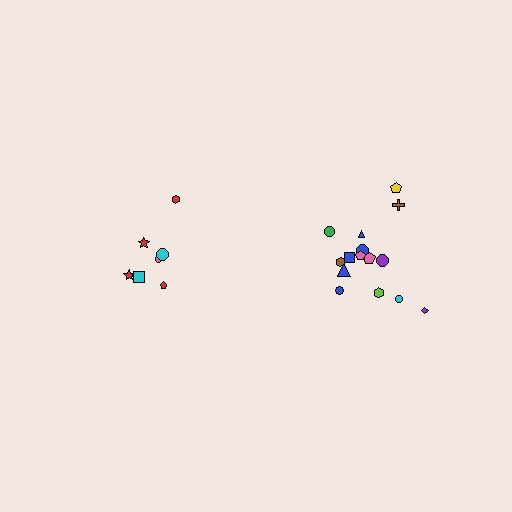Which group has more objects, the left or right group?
The right group.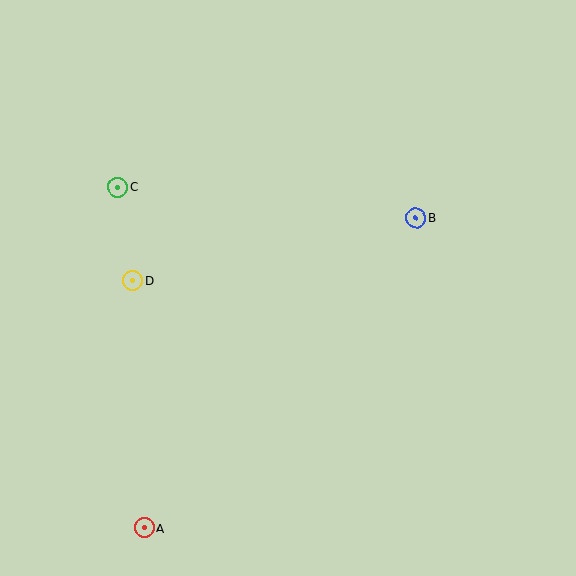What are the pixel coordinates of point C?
Point C is at (118, 187).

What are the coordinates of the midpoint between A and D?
The midpoint between A and D is at (139, 404).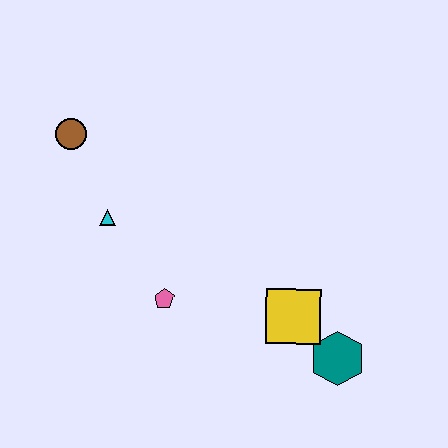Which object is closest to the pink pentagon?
The cyan triangle is closest to the pink pentagon.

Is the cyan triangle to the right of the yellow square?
No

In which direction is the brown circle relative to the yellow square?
The brown circle is to the left of the yellow square.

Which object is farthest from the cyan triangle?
The teal hexagon is farthest from the cyan triangle.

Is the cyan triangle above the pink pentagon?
Yes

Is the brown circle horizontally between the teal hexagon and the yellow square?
No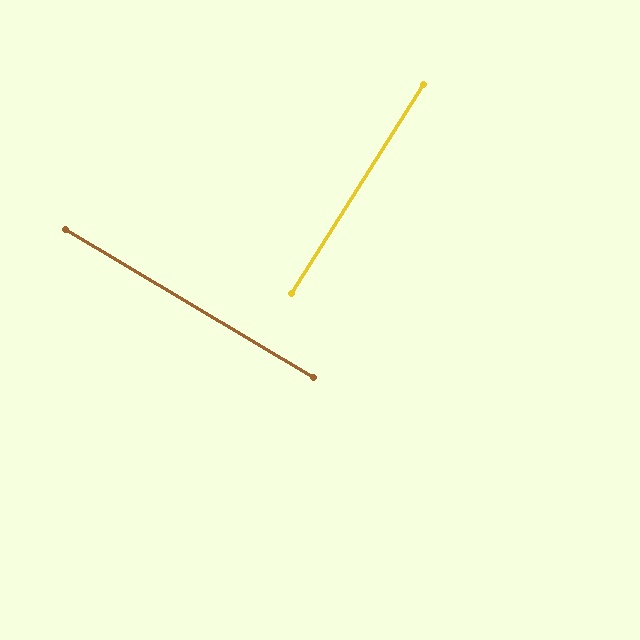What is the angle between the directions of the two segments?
Approximately 89 degrees.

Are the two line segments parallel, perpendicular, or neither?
Perpendicular — they meet at approximately 89°.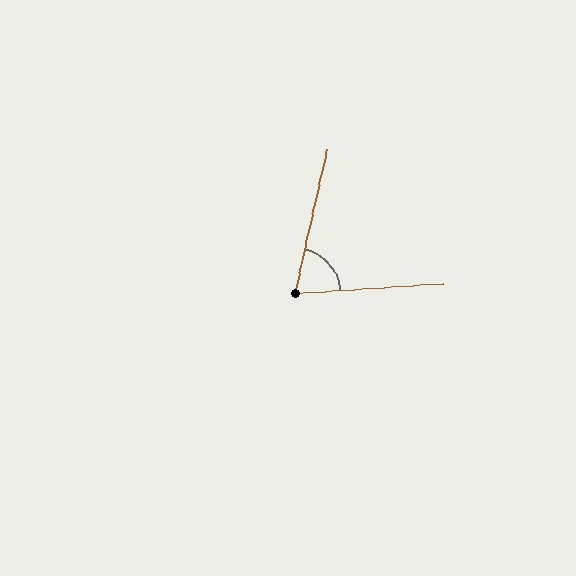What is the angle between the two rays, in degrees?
Approximately 74 degrees.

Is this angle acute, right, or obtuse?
It is acute.